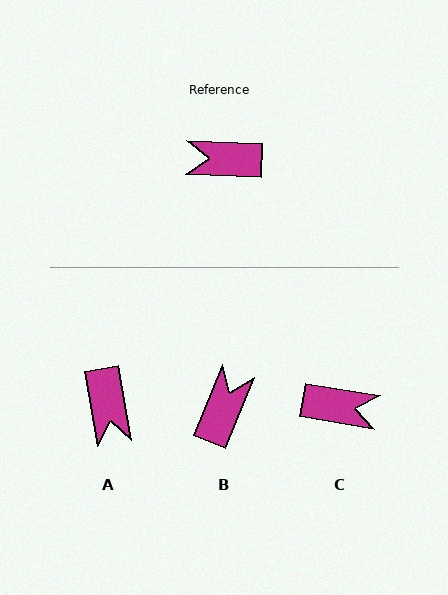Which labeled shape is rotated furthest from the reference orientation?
C, about 173 degrees away.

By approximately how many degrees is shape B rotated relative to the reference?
Approximately 110 degrees clockwise.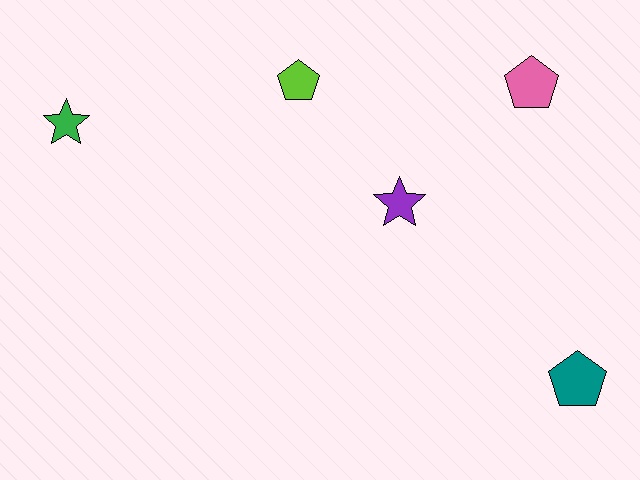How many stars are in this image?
There are 2 stars.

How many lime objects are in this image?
There is 1 lime object.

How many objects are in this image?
There are 5 objects.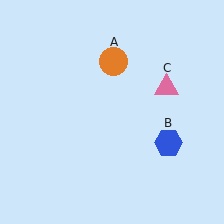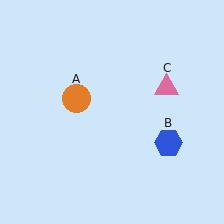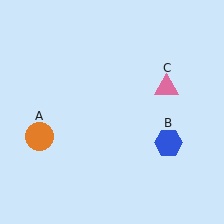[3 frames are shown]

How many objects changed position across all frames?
1 object changed position: orange circle (object A).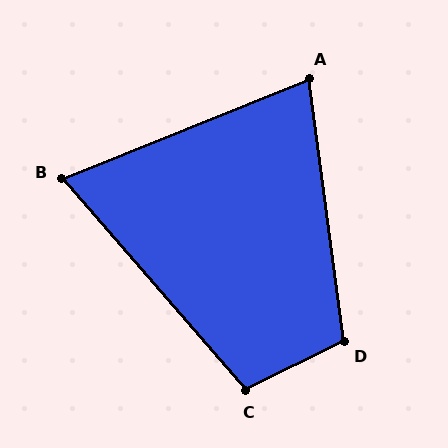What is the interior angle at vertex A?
Approximately 76 degrees (acute).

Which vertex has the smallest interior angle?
B, at approximately 71 degrees.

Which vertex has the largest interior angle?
D, at approximately 109 degrees.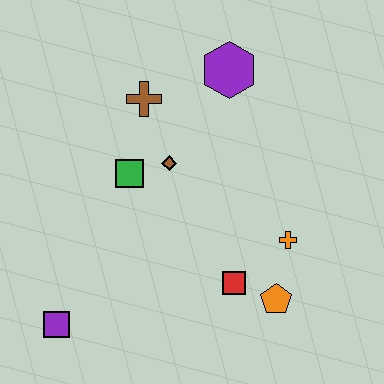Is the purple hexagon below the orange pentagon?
No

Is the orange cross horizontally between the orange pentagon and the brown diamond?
No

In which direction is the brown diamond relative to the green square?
The brown diamond is to the right of the green square.